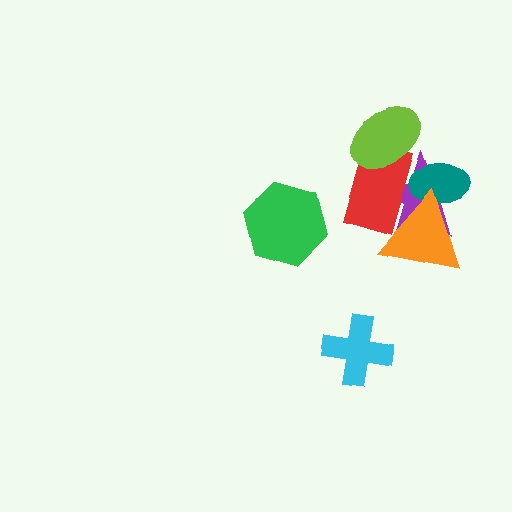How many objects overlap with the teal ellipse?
3 objects overlap with the teal ellipse.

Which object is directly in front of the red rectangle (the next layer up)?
The teal ellipse is directly in front of the red rectangle.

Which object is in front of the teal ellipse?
The orange triangle is in front of the teal ellipse.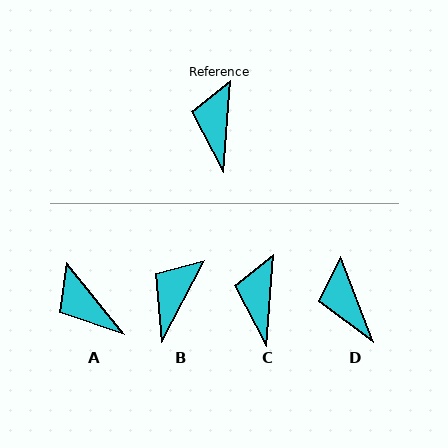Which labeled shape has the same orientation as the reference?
C.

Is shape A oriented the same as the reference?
No, it is off by about 43 degrees.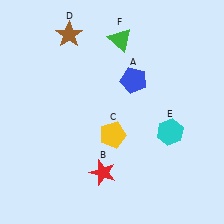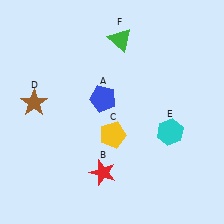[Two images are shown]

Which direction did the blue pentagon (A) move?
The blue pentagon (A) moved left.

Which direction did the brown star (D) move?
The brown star (D) moved down.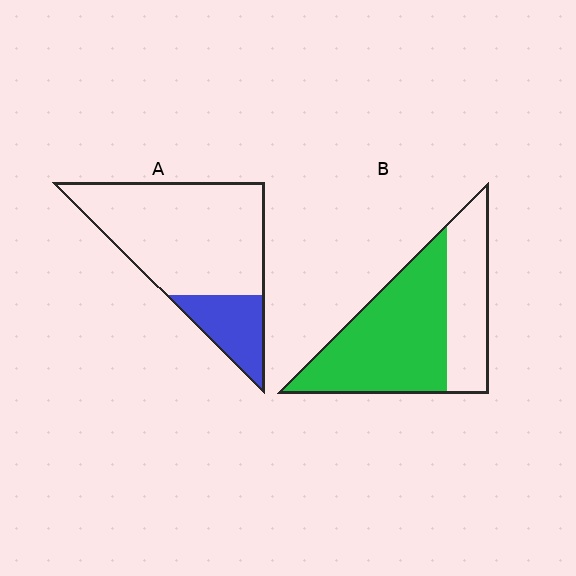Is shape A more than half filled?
No.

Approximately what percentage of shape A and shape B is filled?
A is approximately 20% and B is approximately 65%.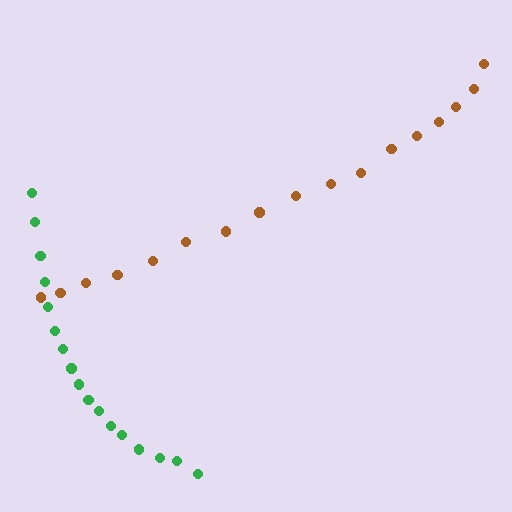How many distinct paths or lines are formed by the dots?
There are 2 distinct paths.